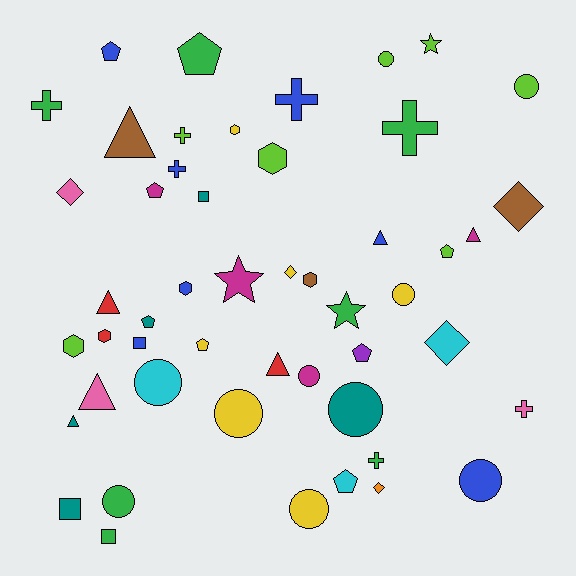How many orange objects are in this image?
There is 1 orange object.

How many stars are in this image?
There are 3 stars.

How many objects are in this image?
There are 50 objects.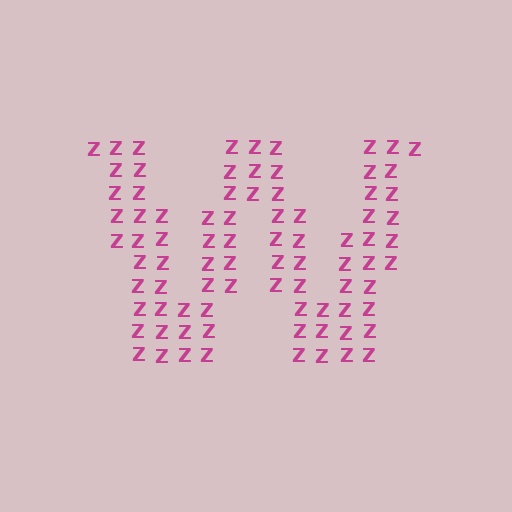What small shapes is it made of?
It is made of small letter Z's.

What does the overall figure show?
The overall figure shows the letter W.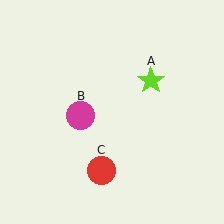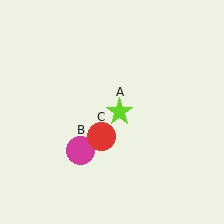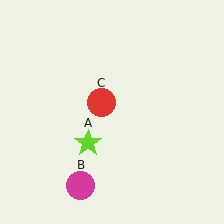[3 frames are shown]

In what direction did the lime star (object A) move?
The lime star (object A) moved down and to the left.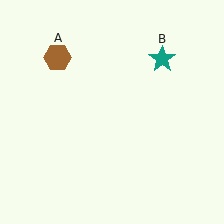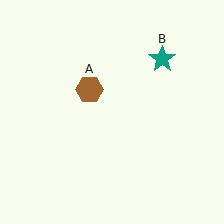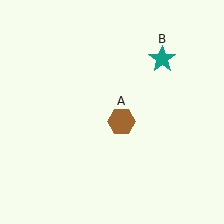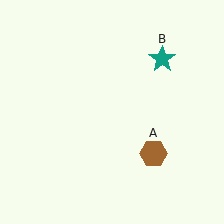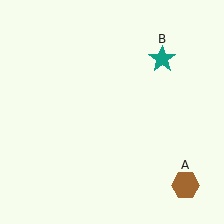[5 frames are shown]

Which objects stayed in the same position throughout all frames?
Teal star (object B) remained stationary.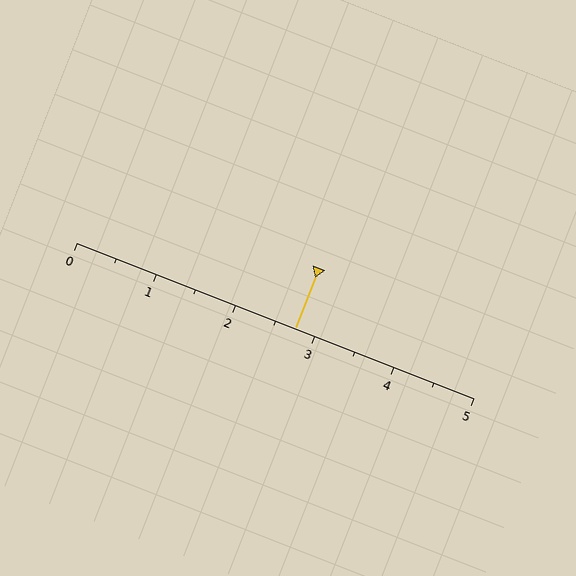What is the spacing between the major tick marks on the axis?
The major ticks are spaced 1 apart.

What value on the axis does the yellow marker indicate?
The marker indicates approximately 2.8.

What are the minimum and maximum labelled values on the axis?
The axis runs from 0 to 5.